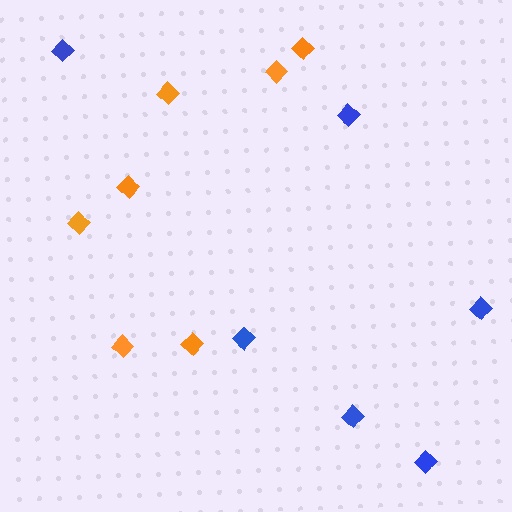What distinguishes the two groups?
There are 2 groups: one group of blue diamonds (6) and one group of orange diamonds (7).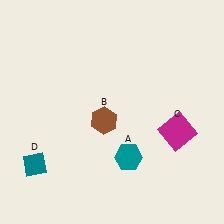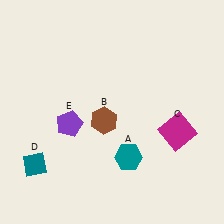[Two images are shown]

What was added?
A purple pentagon (E) was added in Image 2.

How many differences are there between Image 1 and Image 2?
There is 1 difference between the two images.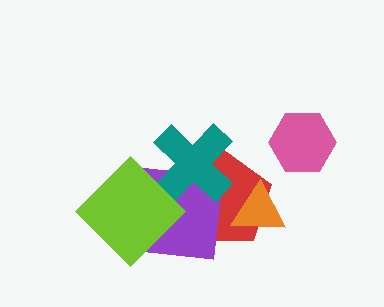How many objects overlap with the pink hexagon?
0 objects overlap with the pink hexagon.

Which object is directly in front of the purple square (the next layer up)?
The teal cross is directly in front of the purple square.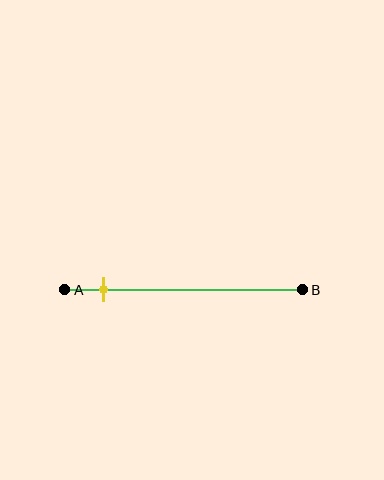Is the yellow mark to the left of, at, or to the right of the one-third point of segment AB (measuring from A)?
The yellow mark is to the left of the one-third point of segment AB.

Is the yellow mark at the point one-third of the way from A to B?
No, the mark is at about 15% from A, not at the 33% one-third point.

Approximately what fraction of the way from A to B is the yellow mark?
The yellow mark is approximately 15% of the way from A to B.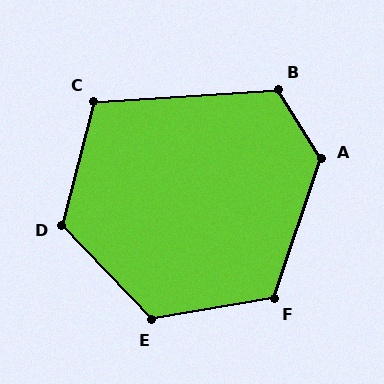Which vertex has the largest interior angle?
A, at approximately 129 degrees.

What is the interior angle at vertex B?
Approximately 119 degrees (obtuse).